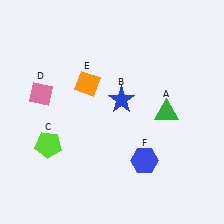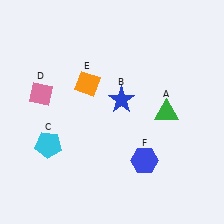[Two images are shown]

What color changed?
The pentagon (C) changed from lime in Image 1 to cyan in Image 2.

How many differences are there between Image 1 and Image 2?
There is 1 difference between the two images.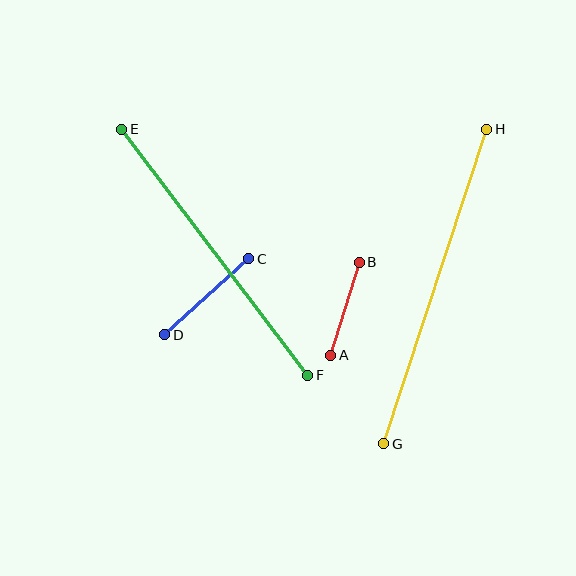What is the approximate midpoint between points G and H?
The midpoint is at approximately (435, 287) pixels.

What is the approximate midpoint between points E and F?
The midpoint is at approximately (215, 252) pixels.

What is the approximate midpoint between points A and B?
The midpoint is at approximately (345, 309) pixels.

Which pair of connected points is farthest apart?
Points G and H are farthest apart.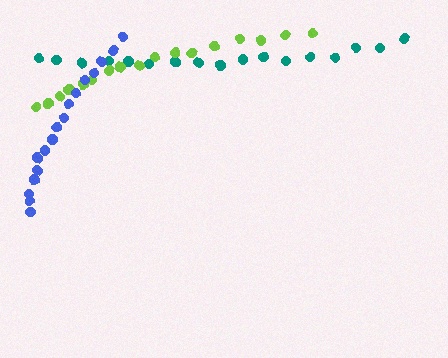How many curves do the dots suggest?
There are 3 distinct paths.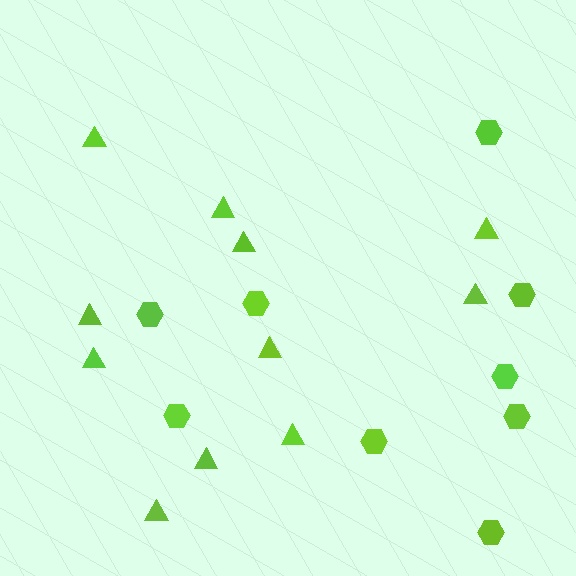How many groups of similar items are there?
There are 2 groups: one group of hexagons (9) and one group of triangles (11).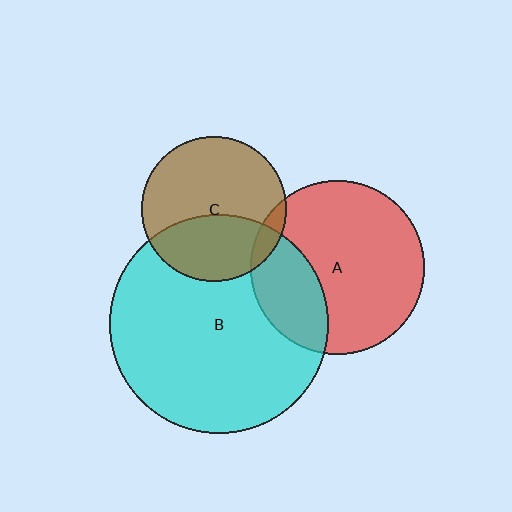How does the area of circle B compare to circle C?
Approximately 2.3 times.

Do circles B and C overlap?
Yes.